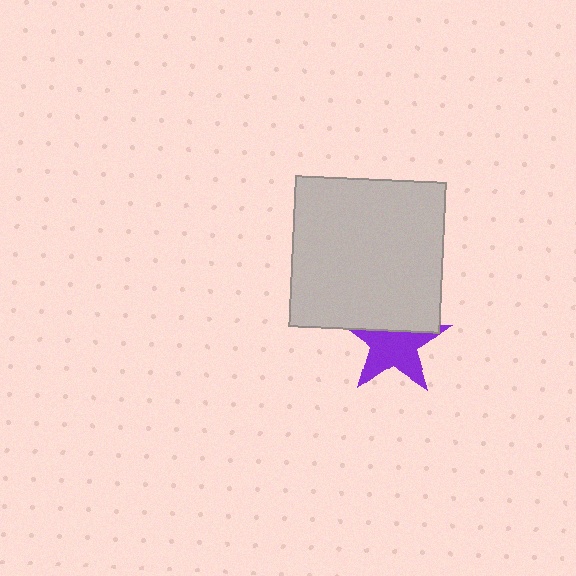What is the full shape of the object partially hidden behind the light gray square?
The partially hidden object is a purple star.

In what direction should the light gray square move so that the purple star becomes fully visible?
The light gray square should move up. That is the shortest direction to clear the overlap and leave the purple star fully visible.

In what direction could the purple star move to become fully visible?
The purple star could move down. That would shift it out from behind the light gray square entirely.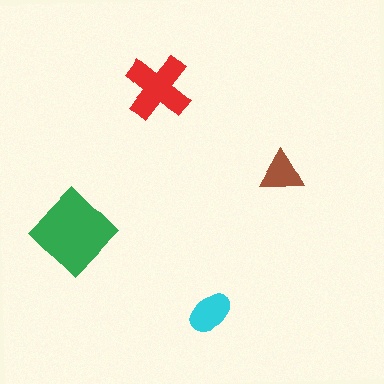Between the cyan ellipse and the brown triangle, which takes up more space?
The cyan ellipse.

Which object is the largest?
The green diamond.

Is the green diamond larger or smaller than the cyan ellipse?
Larger.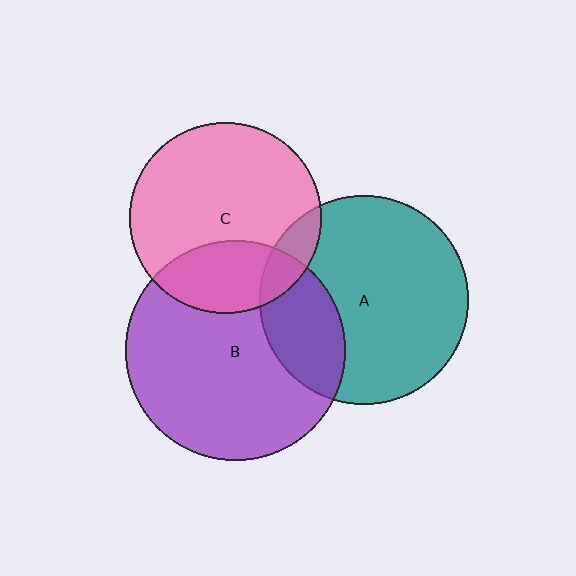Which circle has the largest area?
Circle B (purple).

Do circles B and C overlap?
Yes.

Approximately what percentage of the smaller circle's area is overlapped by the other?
Approximately 25%.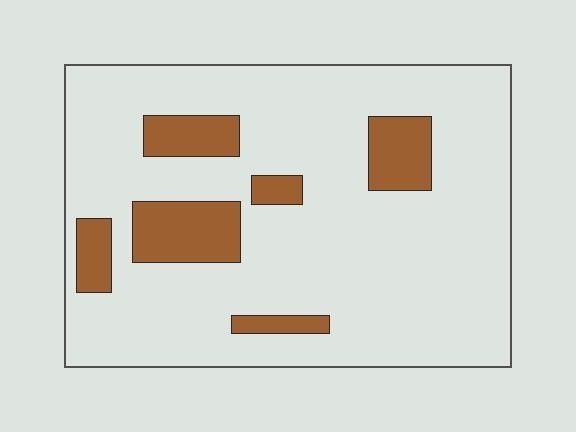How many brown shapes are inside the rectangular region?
6.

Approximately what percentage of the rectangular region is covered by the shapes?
Approximately 15%.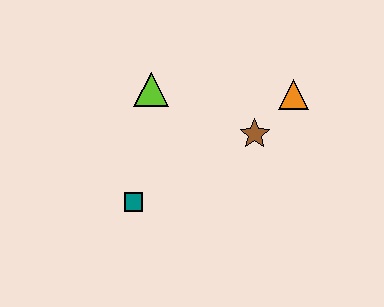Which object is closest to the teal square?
The lime triangle is closest to the teal square.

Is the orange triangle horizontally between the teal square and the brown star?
No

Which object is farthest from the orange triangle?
The teal square is farthest from the orange triangle.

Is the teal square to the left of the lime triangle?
Yes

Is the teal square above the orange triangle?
No